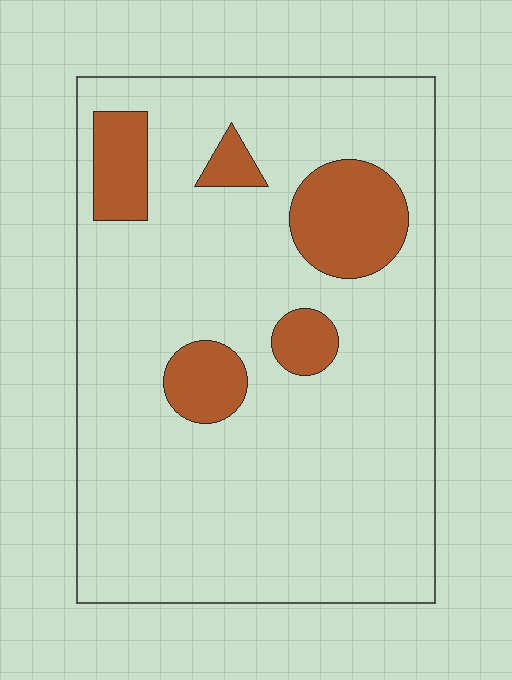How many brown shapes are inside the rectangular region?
5.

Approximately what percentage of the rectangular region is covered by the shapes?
Approximately 15%.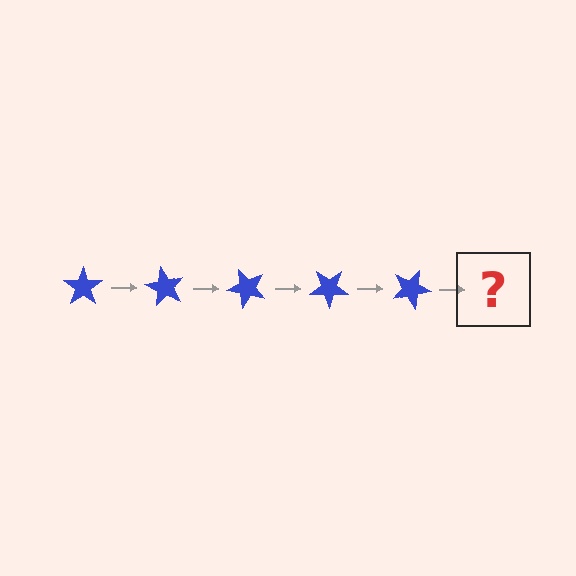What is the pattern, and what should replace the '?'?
The pattern is that the star rotates 60 degrees each step. The '?' should be a blue star rotated 300 degrees.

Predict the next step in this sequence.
The next step is a blue star rotated 300 degrees.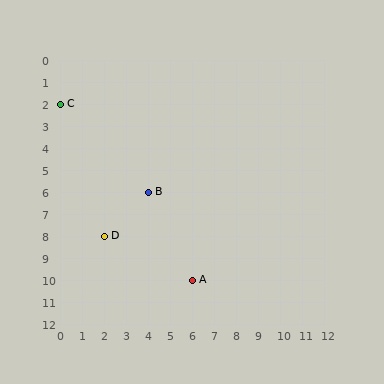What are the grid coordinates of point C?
Point C is at grid coordinates (0, 2).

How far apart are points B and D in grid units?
Points B and D are 2 columns and 2 rows apart (about 2.8 grid units diagonally).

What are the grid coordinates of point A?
Point A is at grid coordinates (6, 10).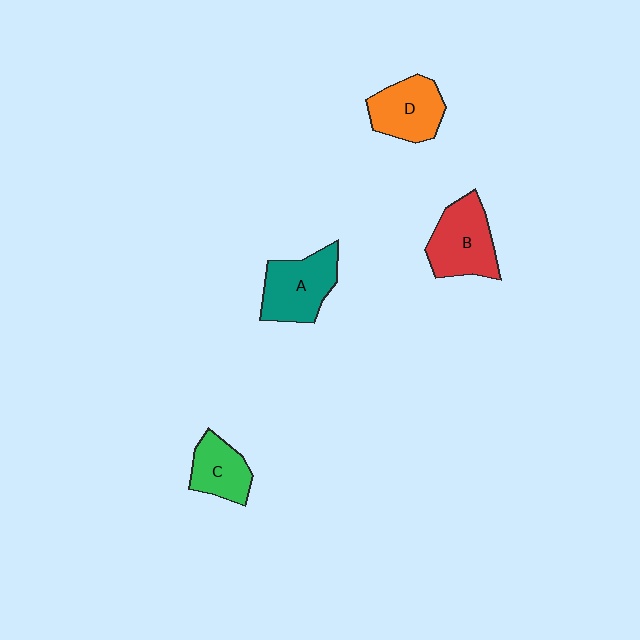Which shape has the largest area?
Shape B (red).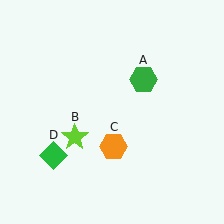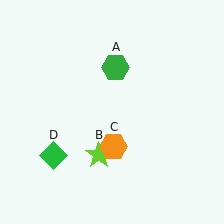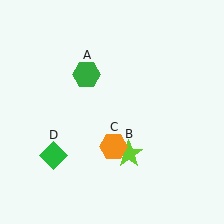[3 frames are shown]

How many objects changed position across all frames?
2 objects changed position: green hexagon (object A), lime star (object B).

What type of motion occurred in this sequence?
The green hexagon (object A), lime star (object B) rotated counterclockwise around the center of the scene.